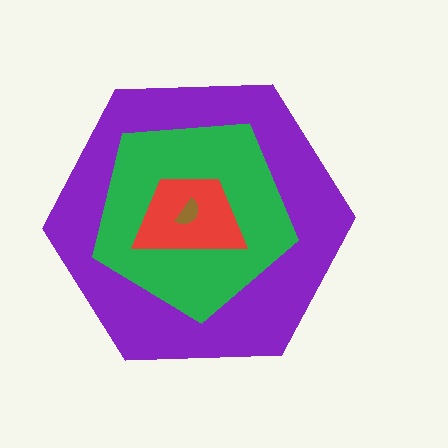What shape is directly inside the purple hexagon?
The green pentagon.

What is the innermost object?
The brown semicircle.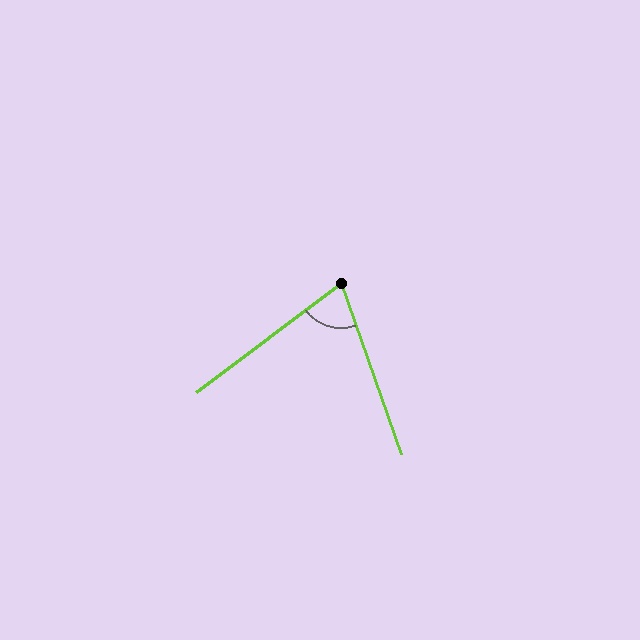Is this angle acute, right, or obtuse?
It is acute.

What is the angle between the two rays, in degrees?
Approximately 73 degrees.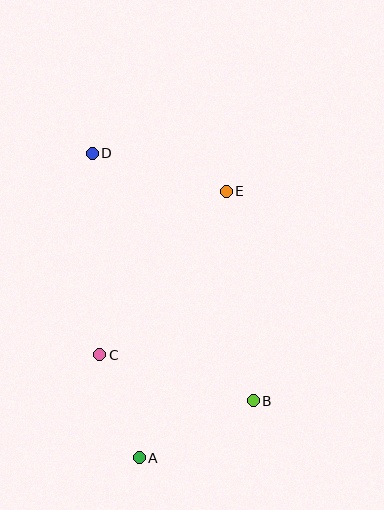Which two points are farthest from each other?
Points A and D are farthest from each other.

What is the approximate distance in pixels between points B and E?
The distance between B and E is approximately 211 pixels.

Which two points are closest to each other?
Points A and C are closest to each other.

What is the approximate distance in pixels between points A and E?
The distance between A and E is approximately 280 pixels.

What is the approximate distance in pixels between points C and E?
The distance between C and E is approximately 207 pixels.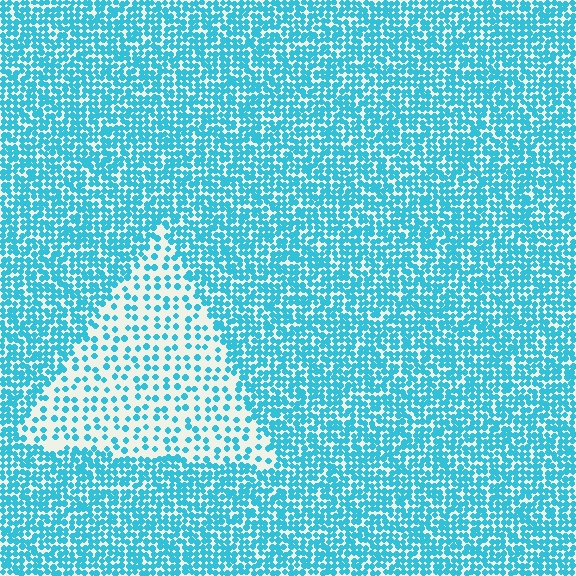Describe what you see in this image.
The image contains small cyan elements arranged at two different densities. A triangle-shaped region is visible where the elements are less densely packed than the surrounding area.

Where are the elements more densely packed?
The elements are more densely packed outside the triangle boundary.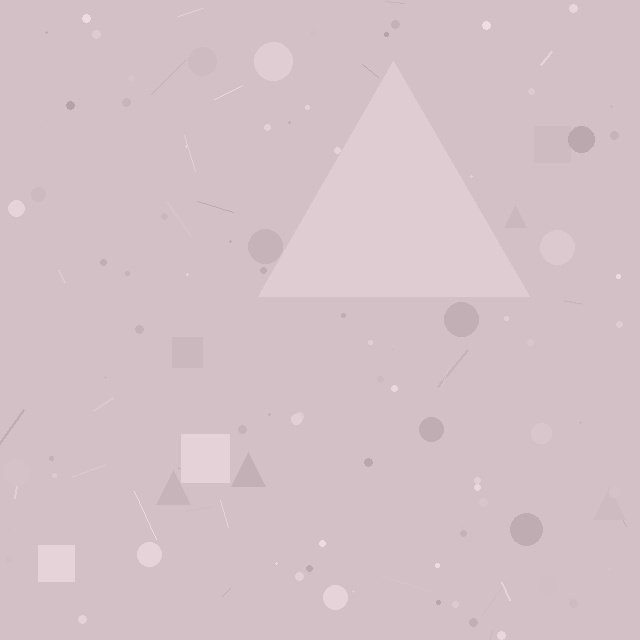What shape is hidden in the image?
A triangle is hidden in the image.